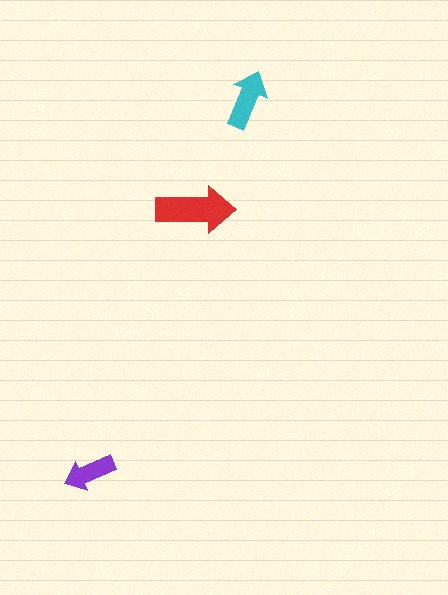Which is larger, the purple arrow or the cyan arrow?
The cyan one.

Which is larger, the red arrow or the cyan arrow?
The red one.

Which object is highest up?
The cyan arrow is topmost.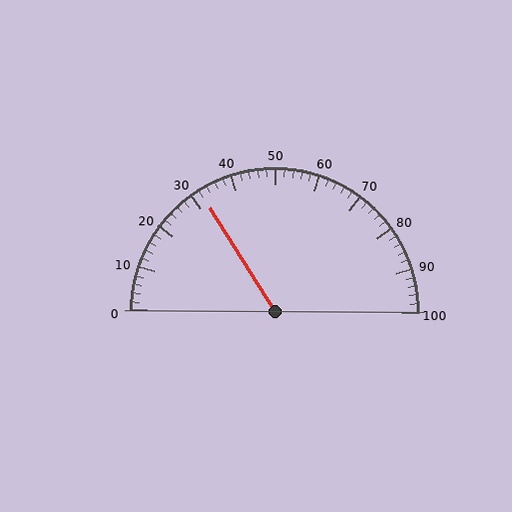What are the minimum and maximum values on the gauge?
The gauge ranges from 0 to 100.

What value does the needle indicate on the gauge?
The needle indicates approximately 32.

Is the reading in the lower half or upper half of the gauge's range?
The reading is in the lower half of the range (0 to 100).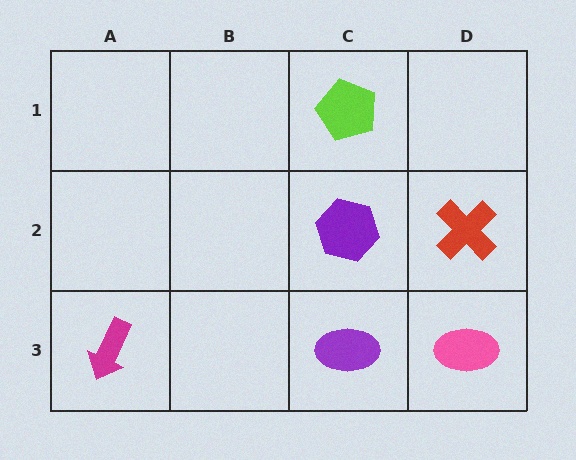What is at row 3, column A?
A magenta arrow.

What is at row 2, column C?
A purple hexagon.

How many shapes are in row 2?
2 shapes.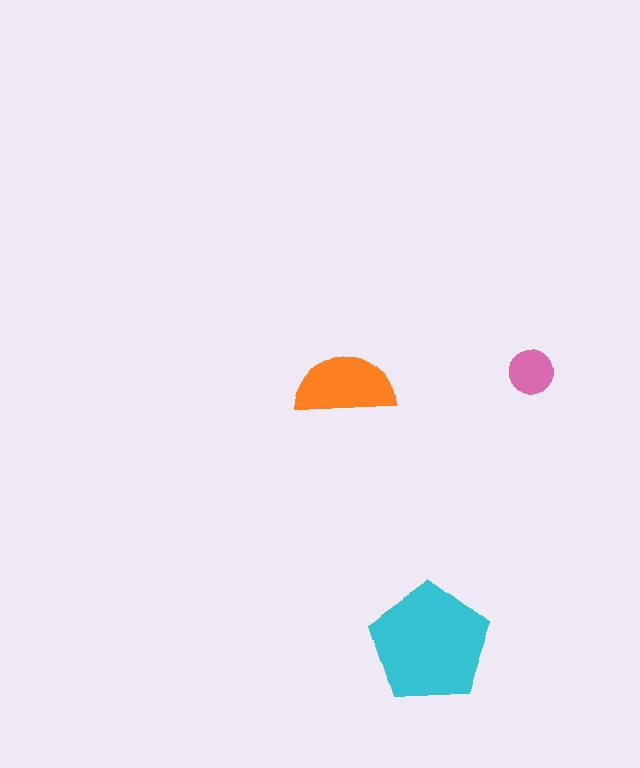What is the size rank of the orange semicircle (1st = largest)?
2nd.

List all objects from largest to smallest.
The cyan pentagon, the orange semicircle, the pink circle.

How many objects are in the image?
There are 3 objects in the image.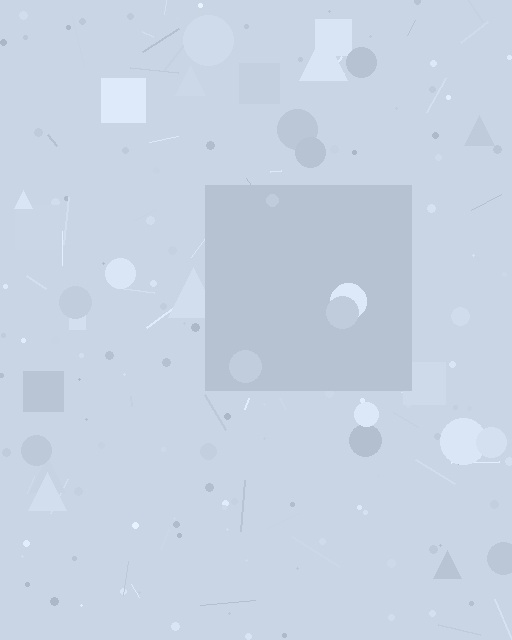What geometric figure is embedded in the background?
A square is embedded in the background.